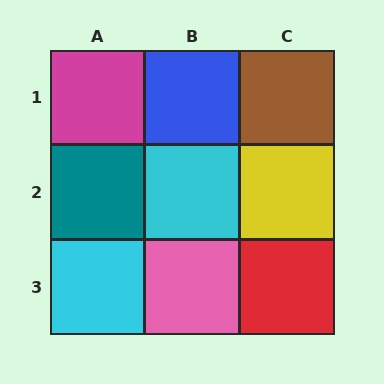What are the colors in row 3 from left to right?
Cyan, pink, red.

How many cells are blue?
1 cell is blue.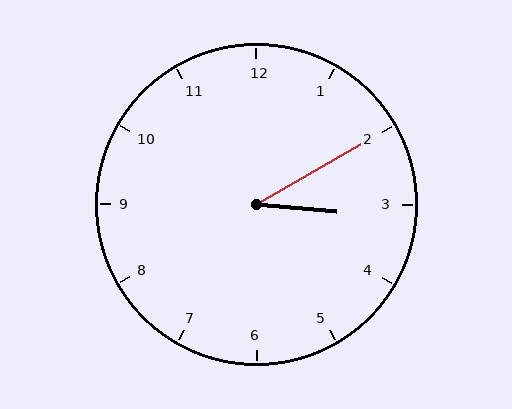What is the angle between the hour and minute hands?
Approximately 35 degrees.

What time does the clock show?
3:10.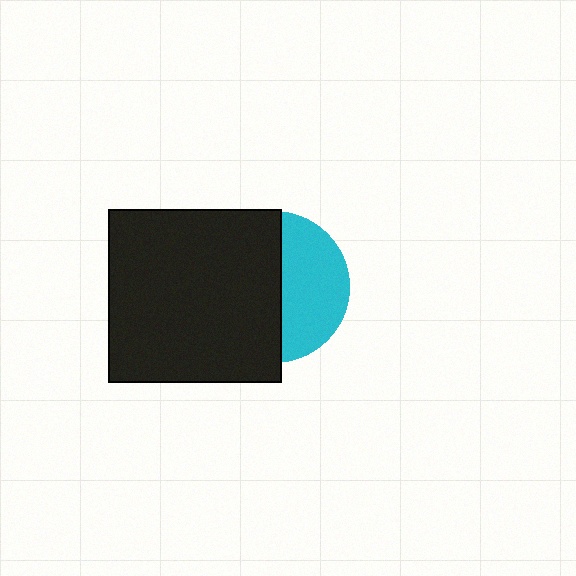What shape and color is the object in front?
The object in front is a black square.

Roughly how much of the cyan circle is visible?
A small part of it is visible (roughly 43%).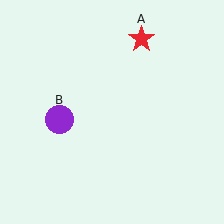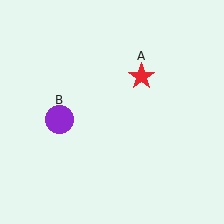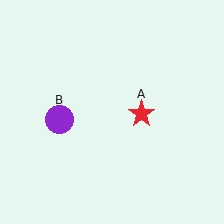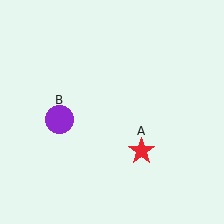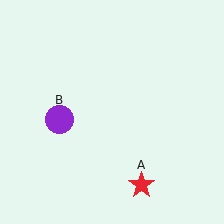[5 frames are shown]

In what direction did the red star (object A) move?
The red star (object A) moved down.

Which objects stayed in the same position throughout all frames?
Purple circle (object B) remained stationary.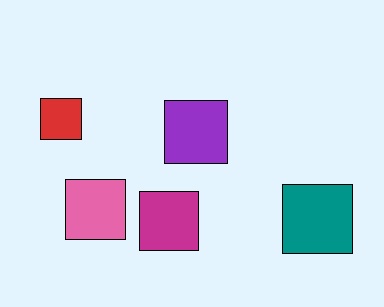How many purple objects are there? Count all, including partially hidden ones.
There is 1 purple object.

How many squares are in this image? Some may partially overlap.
There are 5 squares.